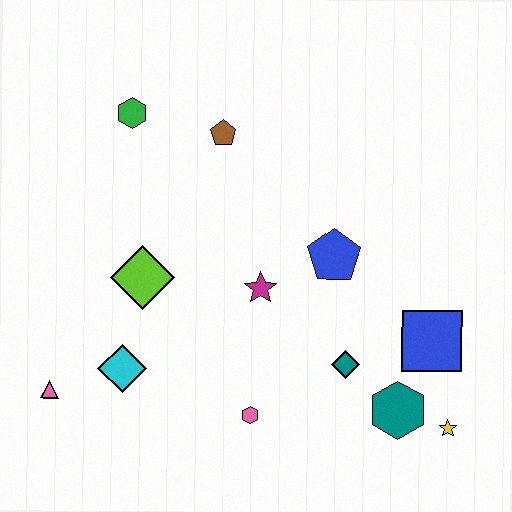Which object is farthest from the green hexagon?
The yellow star is farthest from the green hexagon.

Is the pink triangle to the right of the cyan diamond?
No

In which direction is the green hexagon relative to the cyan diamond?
The green hexagon is above the cyan diamond.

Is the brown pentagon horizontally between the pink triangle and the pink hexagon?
Yes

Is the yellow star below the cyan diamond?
Yes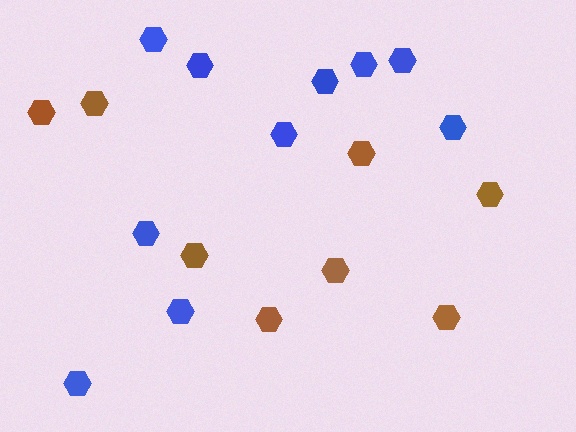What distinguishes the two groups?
There are 2 groups: one group of blue hexagons (10) and one group of brown hexagons (8).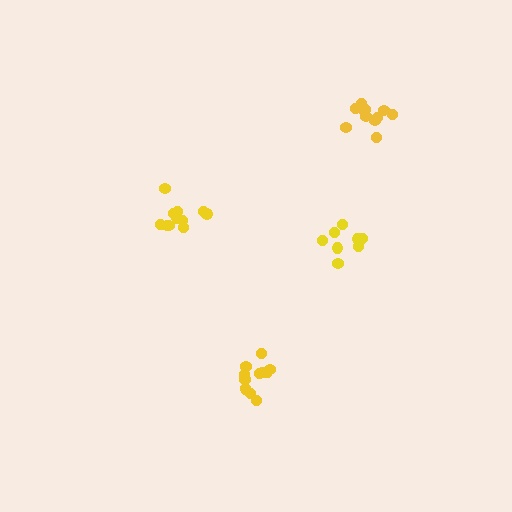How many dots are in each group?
Group 1: 11 dots, Group 2: 11 dots, Group 3: 12 dots, Group 4: 8 dots (42 total).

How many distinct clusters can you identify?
There are 4 distinct clusters.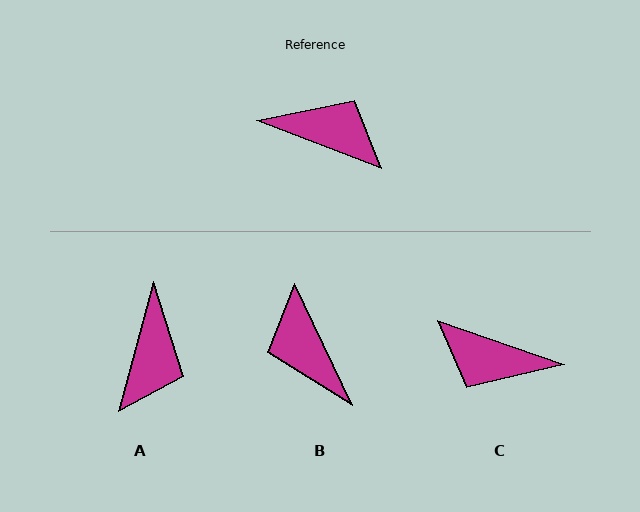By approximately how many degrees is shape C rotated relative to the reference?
Approximately 178 degrees clockwise.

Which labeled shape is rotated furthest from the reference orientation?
C, about 178 degrees away.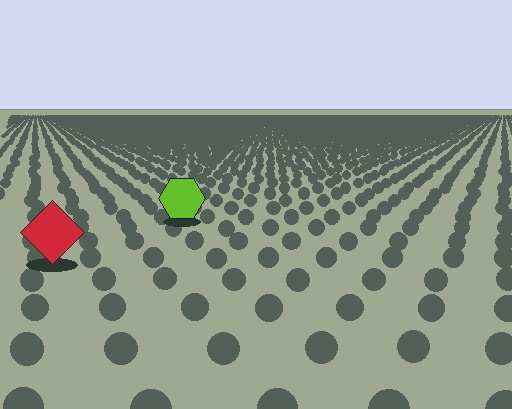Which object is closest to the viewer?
The red diamond is closest. The texture marks near it are larger and more spread out.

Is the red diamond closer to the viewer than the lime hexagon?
Yes. The red diamond is closer — you can tell from the texture gradient: the ground texture is coarser near it.